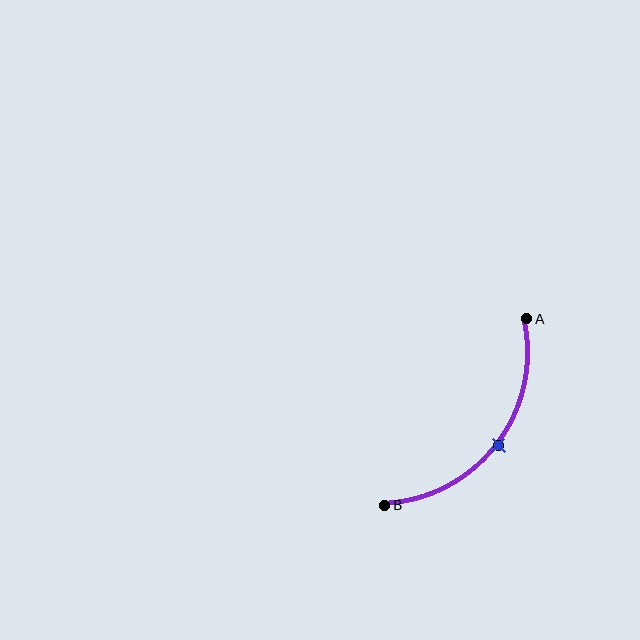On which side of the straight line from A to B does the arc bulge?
The arc bulges below and to the right of the straight line connecting A and B.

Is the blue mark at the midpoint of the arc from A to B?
Yes. The blue mark lies on the arc at equal arc-length from both A and B — it is the arc midpoint.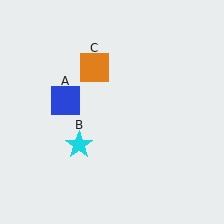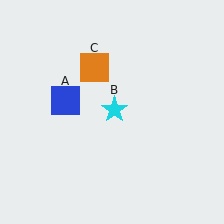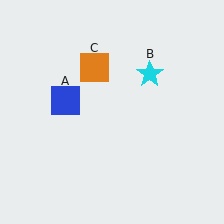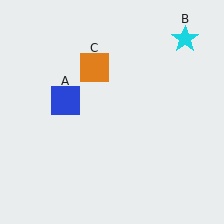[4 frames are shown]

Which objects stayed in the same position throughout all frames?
Blue square (object A) and orange square (object C) remained stationary.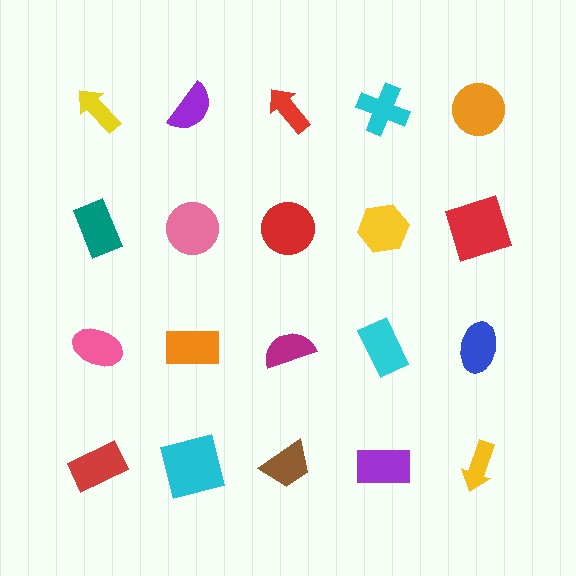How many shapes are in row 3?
5 shapes.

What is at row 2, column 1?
A teal rectangle.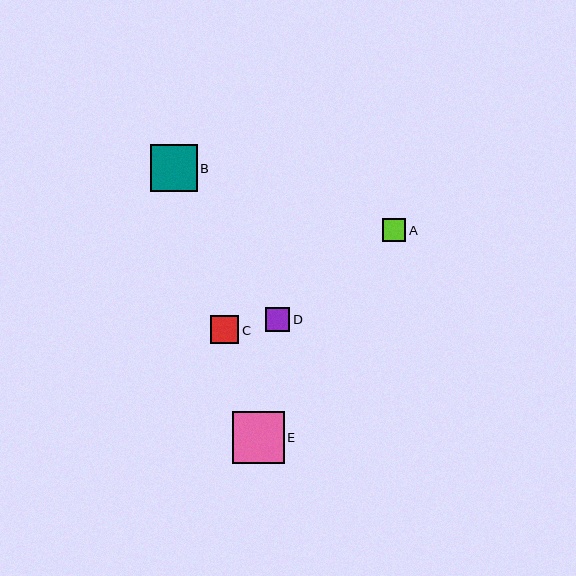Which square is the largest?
Square E is the largest with a size of approximately 52 pixels.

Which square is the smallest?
Square A is the smallest with a size of approximately 23 pixels.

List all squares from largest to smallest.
From largest to smallest: E, B, C, D, A.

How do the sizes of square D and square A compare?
Square D and square A are approximately the same size.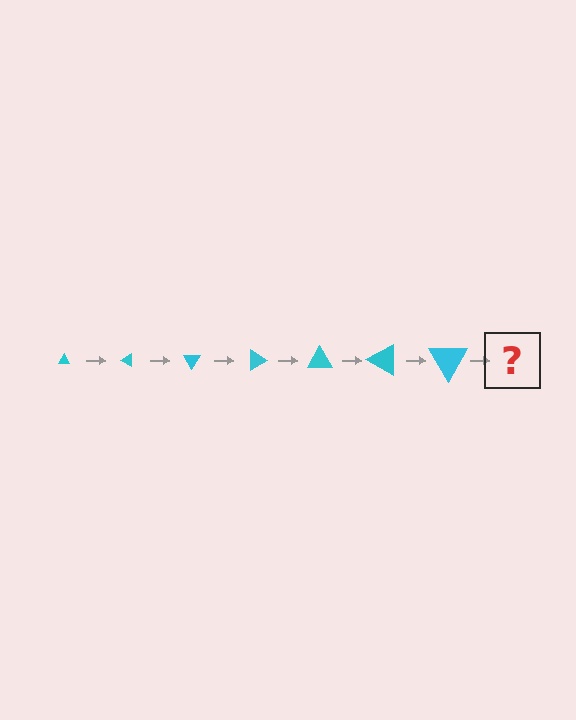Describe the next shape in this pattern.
It should be a triangle, larger than the previous one and rotated 210 degrees from the start.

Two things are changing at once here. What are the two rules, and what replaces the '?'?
The two rules are that the triangle grows larger each step and it rotates 30 degrees each step. The '?' should be a triangle, larger than the previous one and rotated 210 degrees from the start.